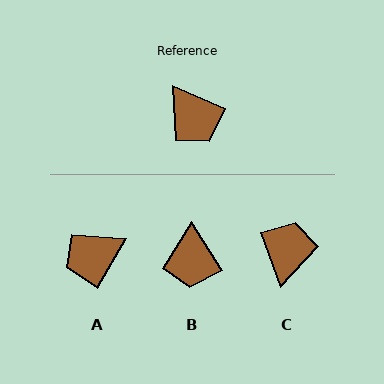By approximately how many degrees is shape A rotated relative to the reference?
Approximately 97 degrees clockwise.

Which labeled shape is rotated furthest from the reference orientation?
C, about 133 degrees away.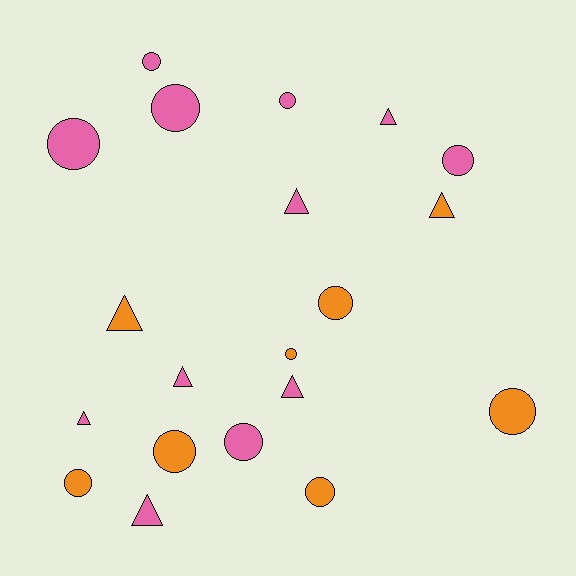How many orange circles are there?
There are 6 orange circles.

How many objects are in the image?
There are 20 objects.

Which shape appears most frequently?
Circle, with 12 objects.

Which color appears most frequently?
Pink, with 12 objects.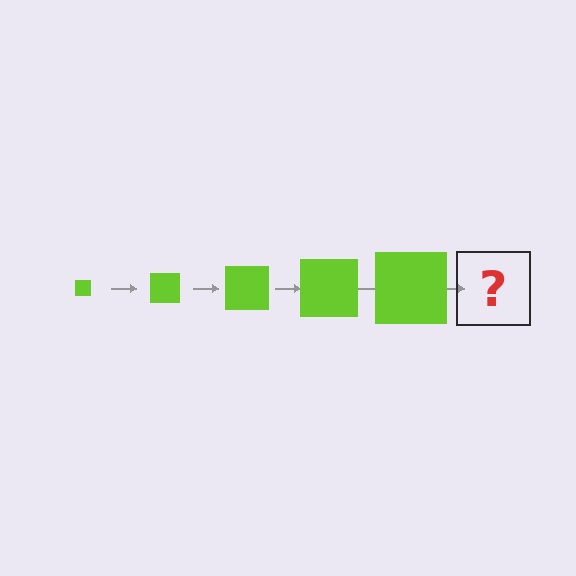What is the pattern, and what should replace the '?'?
The pattern is that the square gets progressively larger each step. The '?' should be a lime square, larger than the previous one.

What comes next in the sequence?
The next element should be a lime square, larger than the previous one.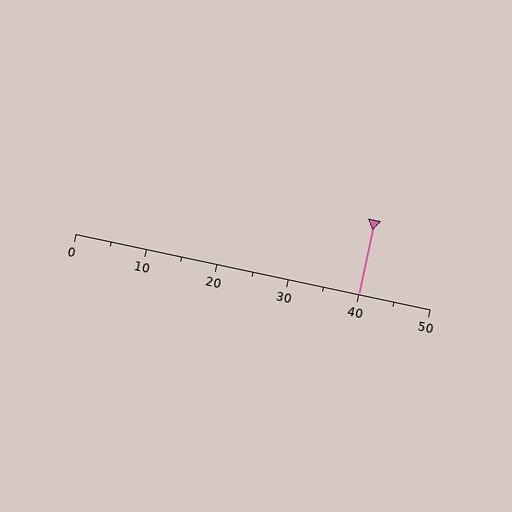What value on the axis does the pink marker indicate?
The marker indicates approximately 40.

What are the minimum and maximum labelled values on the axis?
The axis runs from 0 to 50.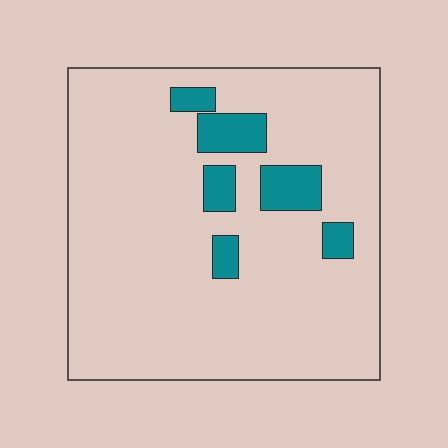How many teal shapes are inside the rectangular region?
6.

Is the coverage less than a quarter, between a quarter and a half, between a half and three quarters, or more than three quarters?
Less than a quarter.